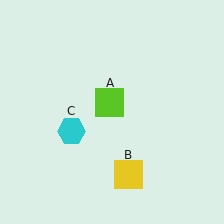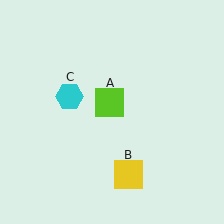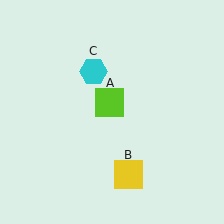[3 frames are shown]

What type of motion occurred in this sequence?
The cyan hexagon (object C) rotated clockwise around the center of the scene.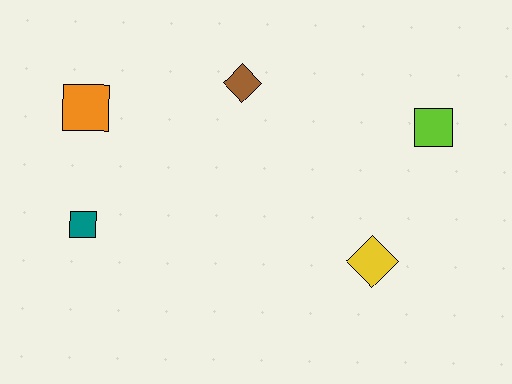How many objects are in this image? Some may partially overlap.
There are 5 objects.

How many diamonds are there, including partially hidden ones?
There are 2 diamonds.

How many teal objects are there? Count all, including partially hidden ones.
There is 1 teal object.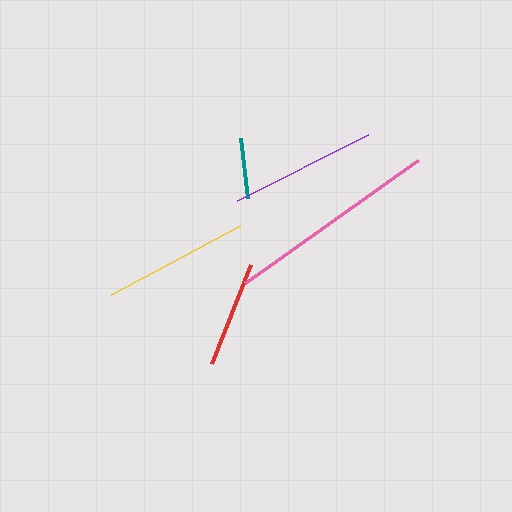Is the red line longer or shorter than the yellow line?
The yellow line is longer than the red line.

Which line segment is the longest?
The pink line is the longest at approximately 212 pixels.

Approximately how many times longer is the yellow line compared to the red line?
The yellow line is approximately 1.4 times the length of the red line.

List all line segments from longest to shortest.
From longest to shortest: pink, yellow, purple, red, teal.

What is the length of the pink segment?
The pink segment is approximately 212 pixels long.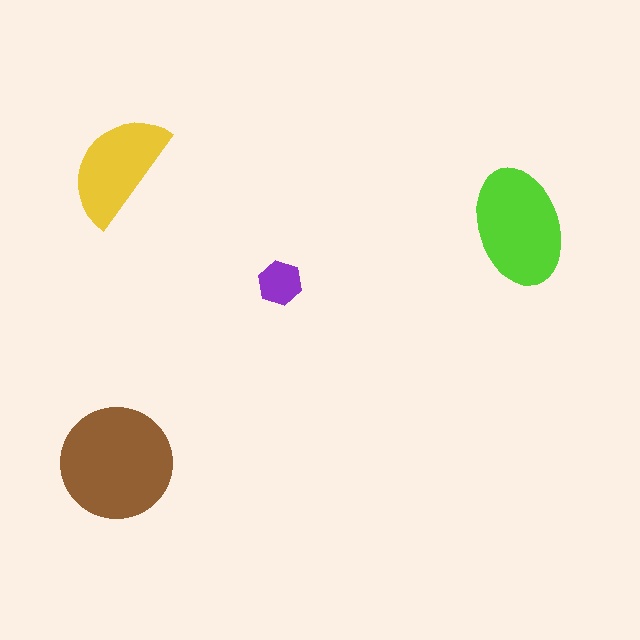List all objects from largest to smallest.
The brown circle, the lime ellipse, the yellow semicircle, the purple hexagon.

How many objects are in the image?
There are 4 objects in the image.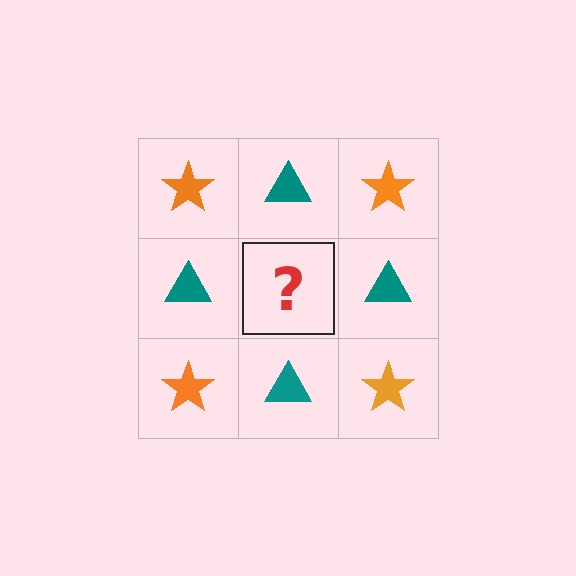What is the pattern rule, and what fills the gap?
The rule is that it alternates orange star and teal triangle in a checkerboard pattern. The gap should be filled with an orange star.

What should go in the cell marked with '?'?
The missing cell should contain an orange star.